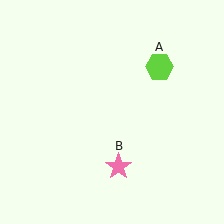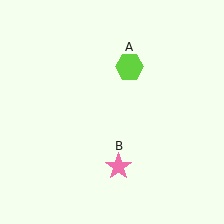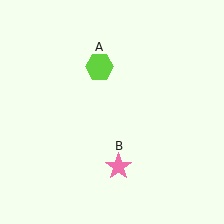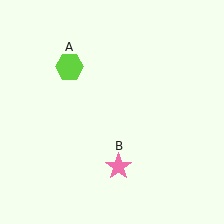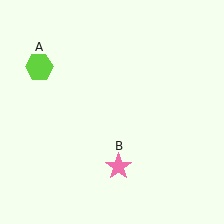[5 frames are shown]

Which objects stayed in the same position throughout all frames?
Pink star (object B) remained stationary.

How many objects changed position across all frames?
1 object changed position: lime hexagon (object A).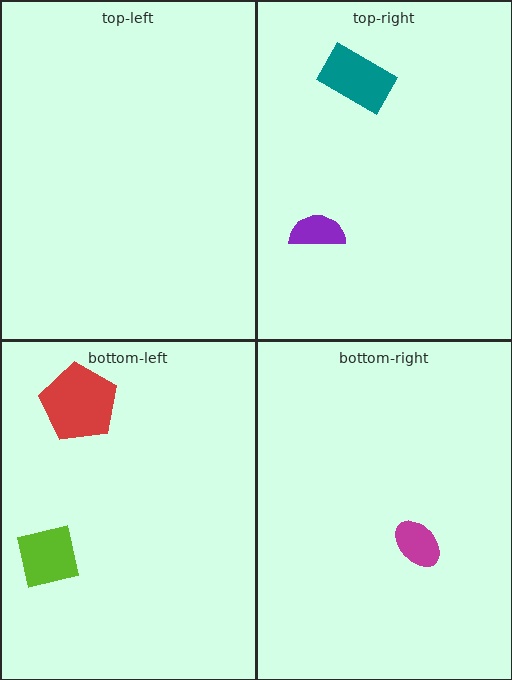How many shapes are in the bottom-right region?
1.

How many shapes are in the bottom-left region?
2.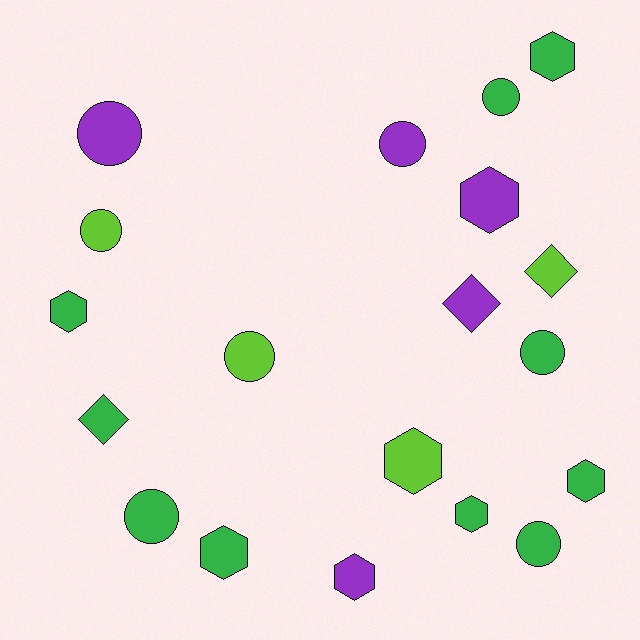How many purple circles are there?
There are 2 purple circles.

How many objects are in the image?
There are 19 objects.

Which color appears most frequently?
Green, with 10 objects.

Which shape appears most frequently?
Hexagon, with 8 objects.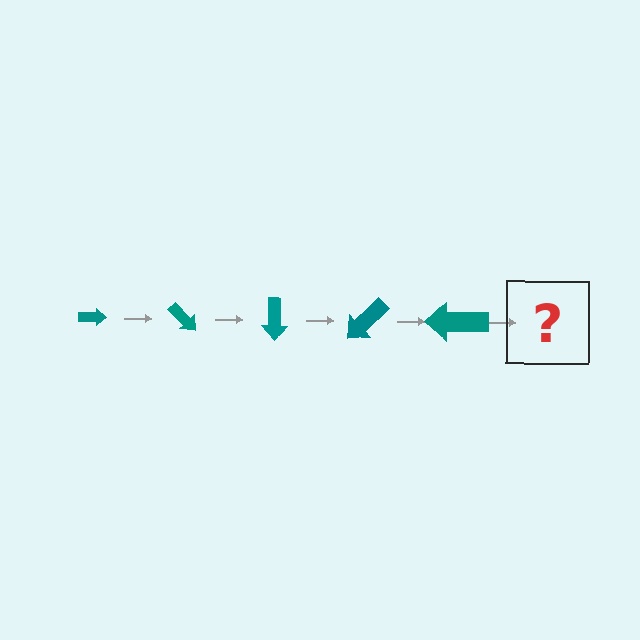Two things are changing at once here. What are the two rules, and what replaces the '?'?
The two rules are that the arrow grows larger each step and it rotates 45 degrees each step. The '?' should be an arrow, larger than the previous one and rotated 225 degrees from the start.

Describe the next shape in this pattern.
It should be an arrow, larger than the previous one and rotated 225 degrees from the start.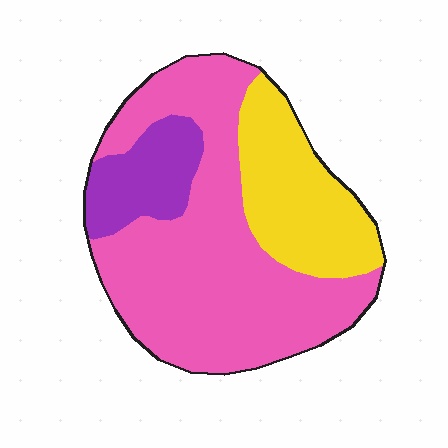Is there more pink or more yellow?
Pink.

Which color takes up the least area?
Purple, at roughly 15%.